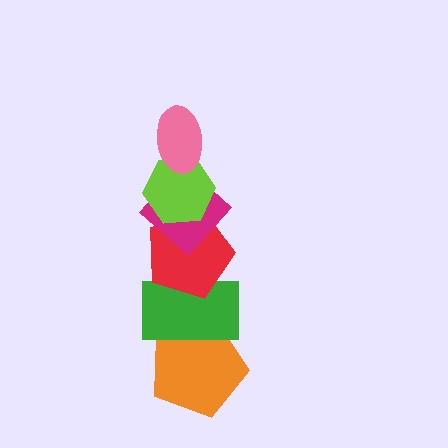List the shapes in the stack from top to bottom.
From top to bottom: the pink ellipse, the lime hexagon, the magenta diamond, the red pentagon, the green rectangle, the orange pentagon.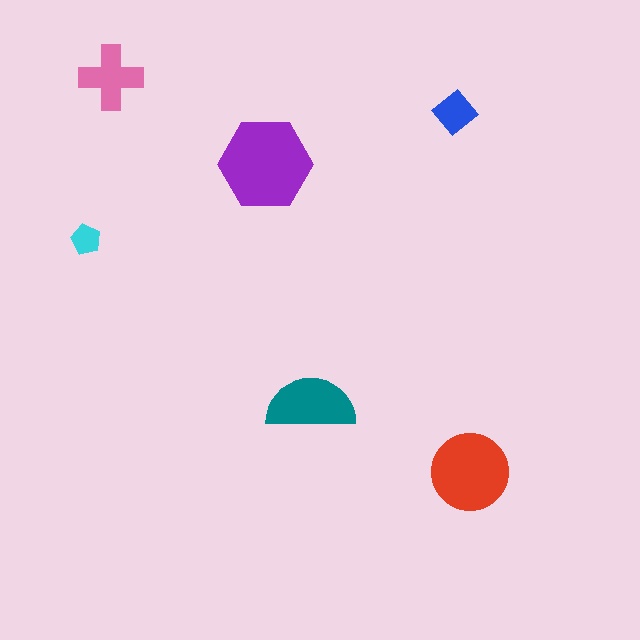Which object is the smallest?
The cyan pentagon.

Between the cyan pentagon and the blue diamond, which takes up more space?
The blue diamond.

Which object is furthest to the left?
The cyan pentagon is leftmost.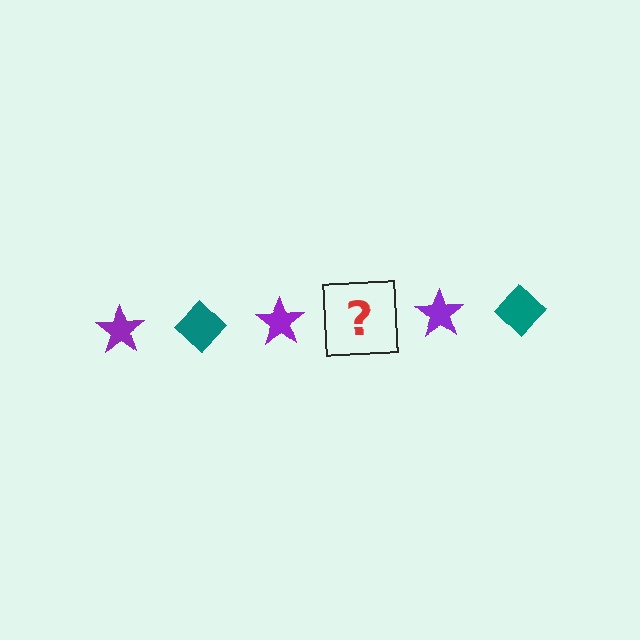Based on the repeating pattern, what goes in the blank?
The blank should be a teal diamond.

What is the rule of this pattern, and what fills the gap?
The rule is that the pattern alternates between purple star and teal diamond. The gap should be filled with a teal diamond.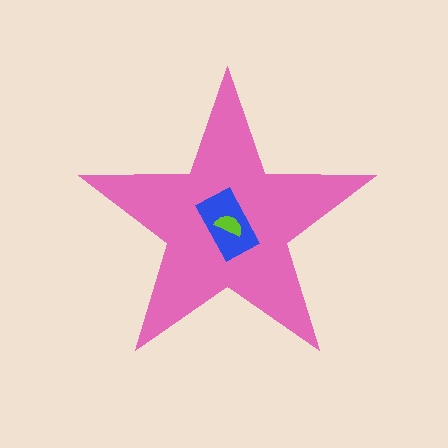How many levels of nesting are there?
3.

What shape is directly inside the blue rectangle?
The lime semicircle.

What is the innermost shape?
The lime semicircle.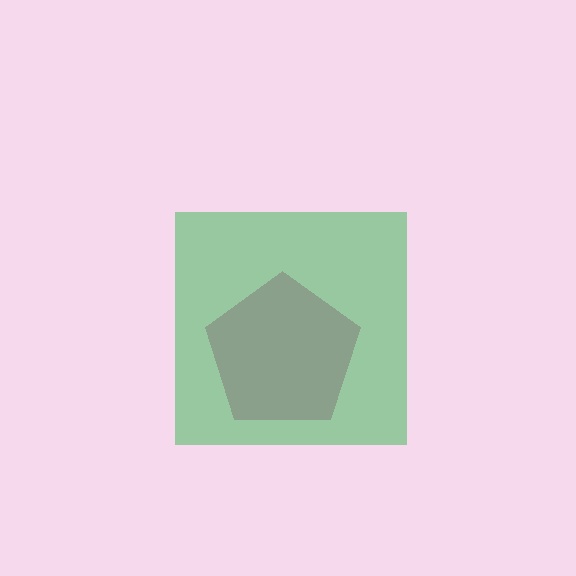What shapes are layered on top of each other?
The layered shapes are: a magenta pentagon, a green square.